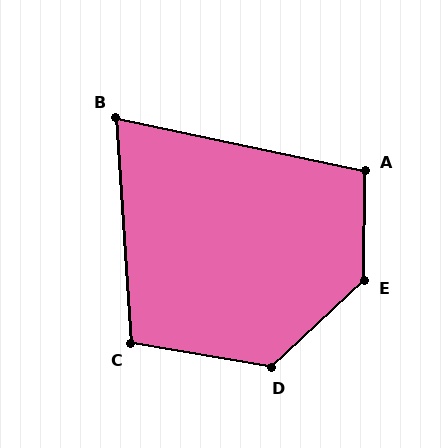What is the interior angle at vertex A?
Approximately 101 degrees (obtuse).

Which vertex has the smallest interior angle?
B, at approximately 74 degrees.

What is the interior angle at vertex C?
Approximately 104 degrees (obtuse).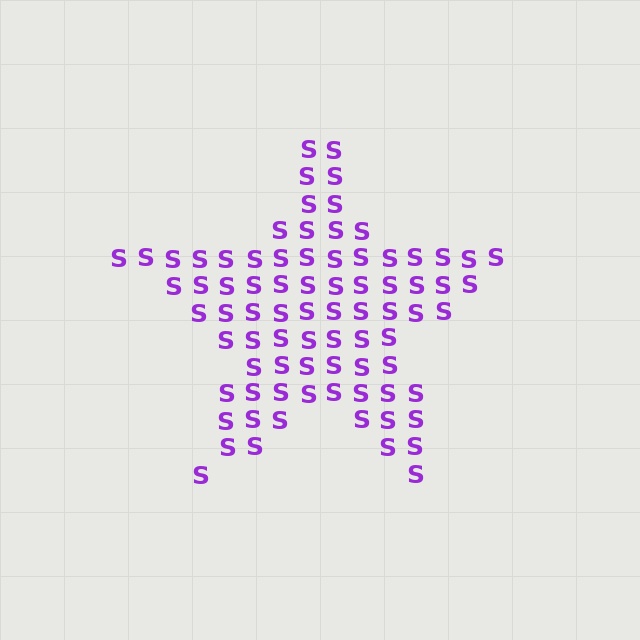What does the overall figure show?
The overall figure shows a star.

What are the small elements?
The small elements are letter S's.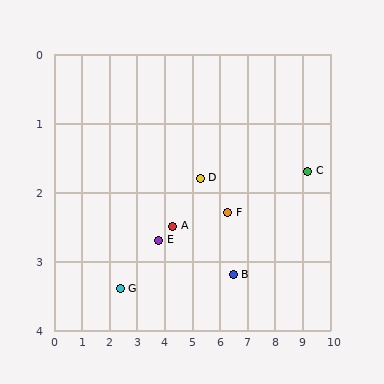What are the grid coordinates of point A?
Point A is at approximately (4.3, 2.5).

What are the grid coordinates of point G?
Point G is at approximately (2.4, 3.4).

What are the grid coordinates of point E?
Point E is at approximately (3.8, 2.7).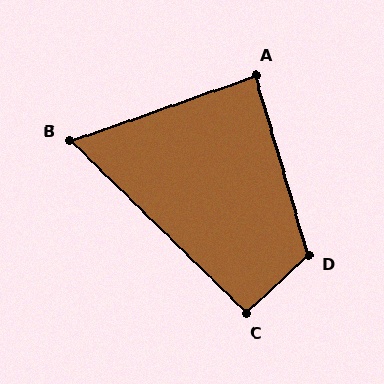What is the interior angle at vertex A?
Approximately 87 degrees (approximately right).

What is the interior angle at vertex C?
Approximately 93 degrees (approximately right).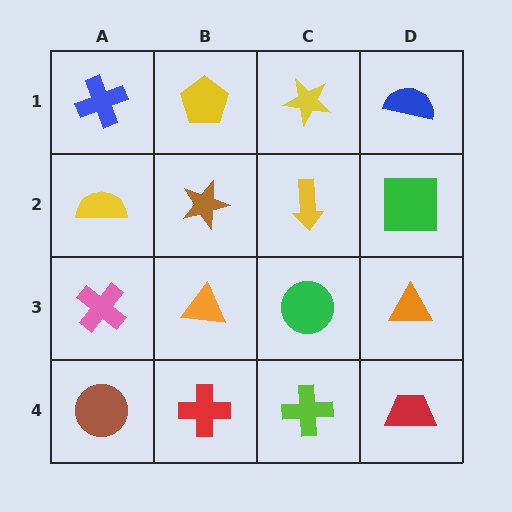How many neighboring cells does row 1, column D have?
2.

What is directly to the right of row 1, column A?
A yellow pentagon.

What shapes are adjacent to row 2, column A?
A blue cross (row 1, column A), a pink cross (row 3, column A), a brown star (row 2, column B).